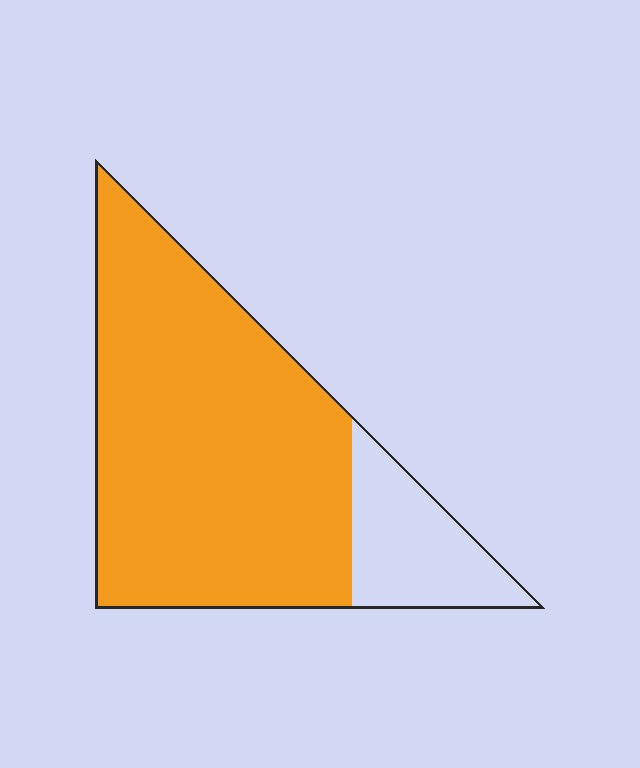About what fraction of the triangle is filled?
About four fifths (4/5).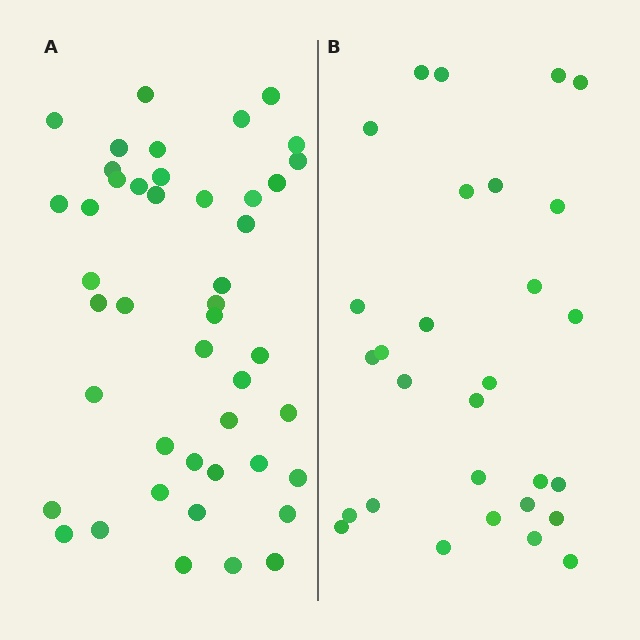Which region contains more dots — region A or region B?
Region A (the left region) has more dots.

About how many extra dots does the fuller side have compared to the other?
Region A has approximately 15 more dots than region B.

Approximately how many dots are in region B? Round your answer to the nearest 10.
About 30 dots. (The exact count is 29, which rounds to 30.)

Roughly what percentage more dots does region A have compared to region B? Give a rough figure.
About 55% more.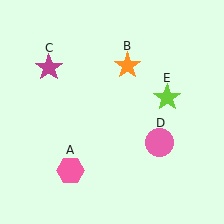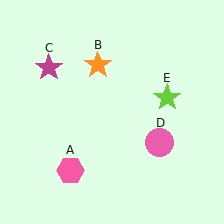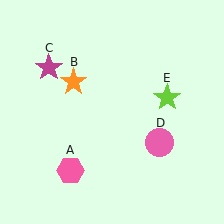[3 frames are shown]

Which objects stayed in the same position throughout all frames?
Pink hexagon (object A) and magenta star (object C) and pink circle (object D) and lime star (object E) remained stationary.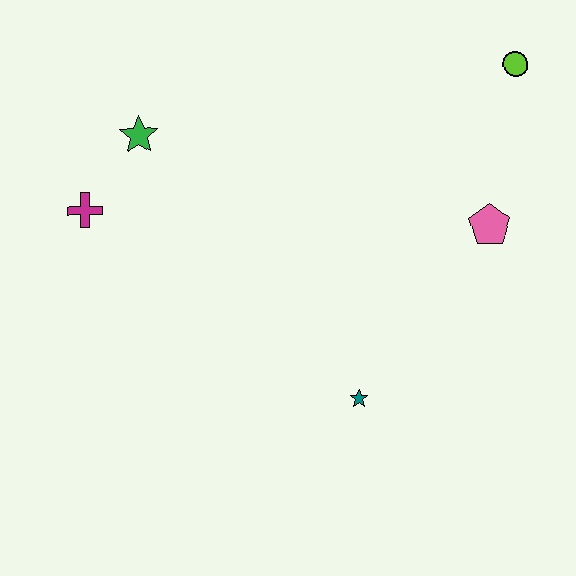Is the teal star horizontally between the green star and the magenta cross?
No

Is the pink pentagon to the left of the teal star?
No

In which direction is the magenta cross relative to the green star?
The magenta cross is below the green star.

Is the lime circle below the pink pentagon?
No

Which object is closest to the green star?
The magenta cross is closest to the green star.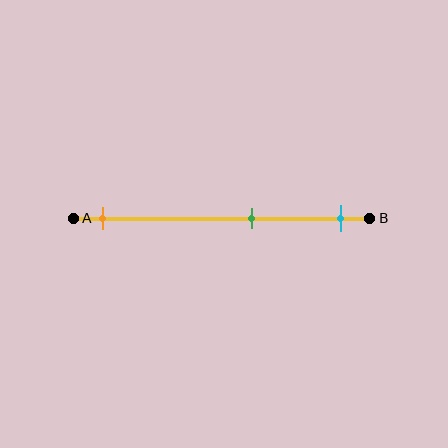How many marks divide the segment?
There are 3 marks dividing the segment.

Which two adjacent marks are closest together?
The green and cyan marks are the closest adjacent pair.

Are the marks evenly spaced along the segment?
No, the marks are not evenly spaced.